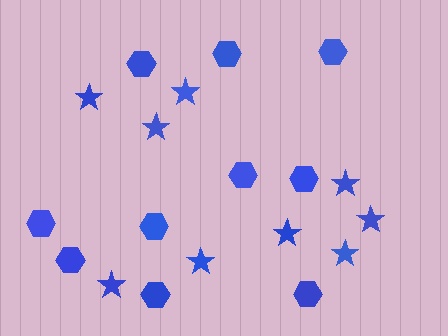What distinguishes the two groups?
There are 2 groups: one group of hexagons (10) and one group of stars (9).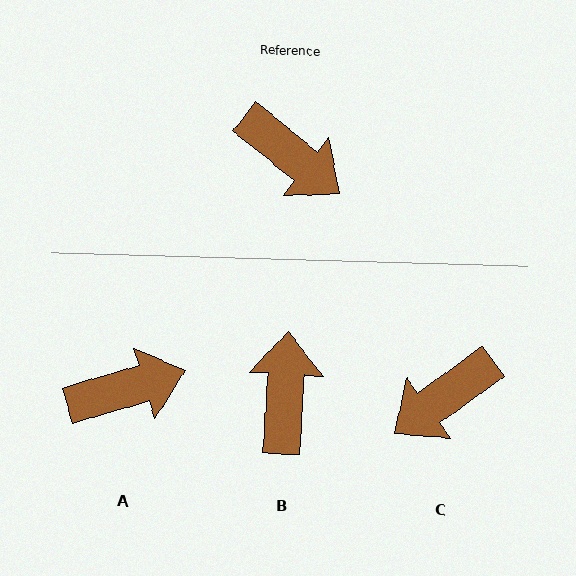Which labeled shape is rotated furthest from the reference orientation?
B, about 126 degrees away.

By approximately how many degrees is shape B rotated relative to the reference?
Approximately 126 degrees counter-clockwise.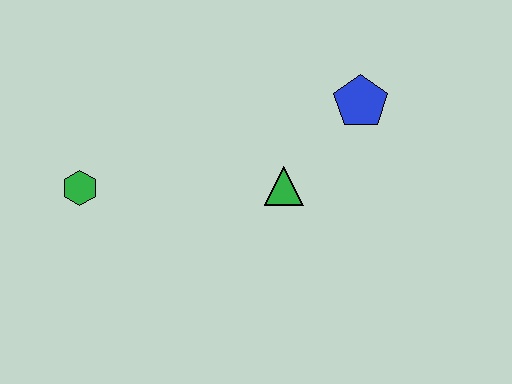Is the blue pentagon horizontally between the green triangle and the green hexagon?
No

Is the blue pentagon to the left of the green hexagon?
No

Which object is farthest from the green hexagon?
The blue pentagon is farthest from the green hexagon.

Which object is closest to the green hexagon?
The green triangle is closest to the green hexagon.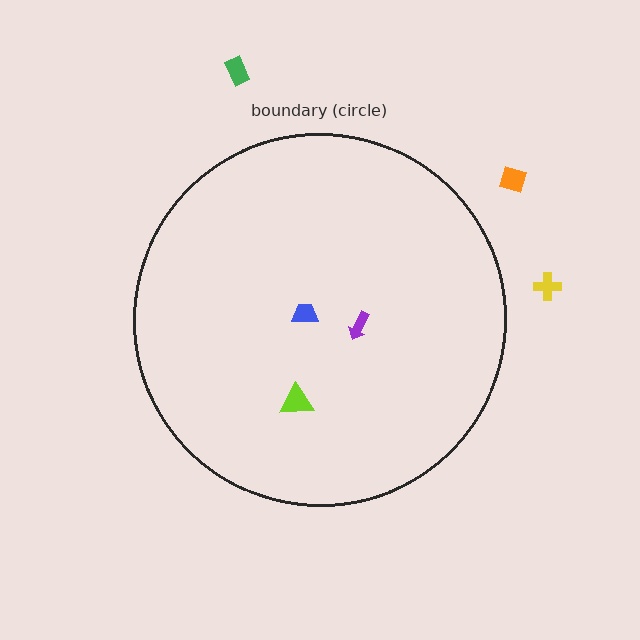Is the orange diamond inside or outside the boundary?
Outside.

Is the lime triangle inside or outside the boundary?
Inside.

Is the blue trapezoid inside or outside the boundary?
Inside.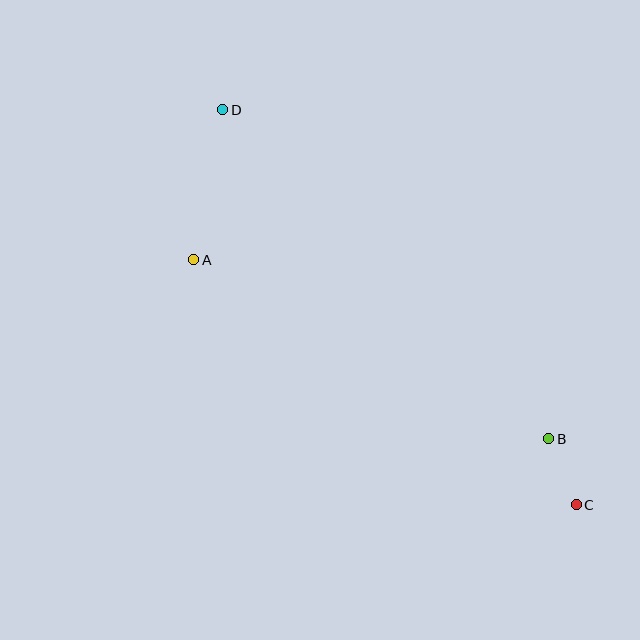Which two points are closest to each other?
Points B and C are closest to each other.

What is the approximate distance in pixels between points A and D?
The distance between A and D is approximately 152 pixels.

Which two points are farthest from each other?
Points C and D are farthest from each other.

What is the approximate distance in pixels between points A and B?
The distance between A and B is approximately 398 pixels.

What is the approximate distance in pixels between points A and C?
The distance between A and C is approximately 454 pixels.